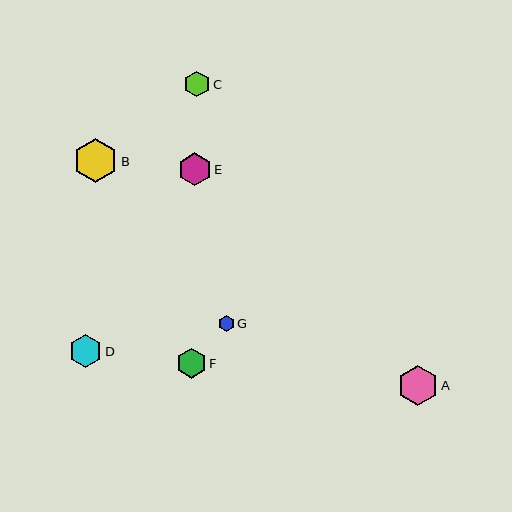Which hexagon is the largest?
Hexagon B is the largest with a size of approximately 44 pixels.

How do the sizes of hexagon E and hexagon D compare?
Hexagon E and hexagon D are approximately the same size.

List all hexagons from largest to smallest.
From largest to smallest: B, A, E, D, F, C, G.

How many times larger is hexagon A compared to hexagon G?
Hexagon A is approximately 2.5 times the size of hexagon G.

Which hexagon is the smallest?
Hexagon G is the smallest with a size of approximately 16 pixels.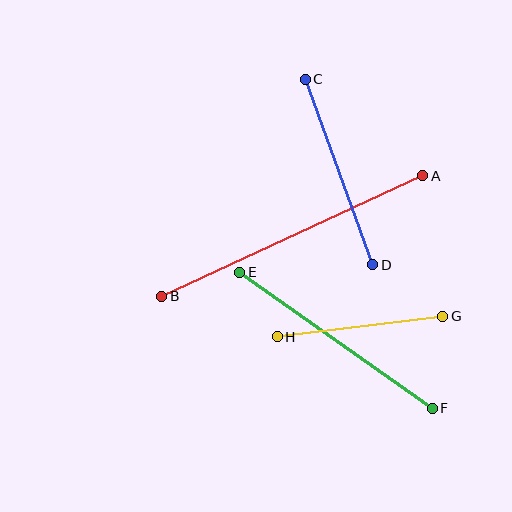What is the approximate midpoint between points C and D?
The midpoint is at approximately (339, 172) pixels.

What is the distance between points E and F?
The distance is approximately 236 pixels.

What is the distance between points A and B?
The distance is approximately 287 pixels.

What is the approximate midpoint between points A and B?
The midpoint is at approximately (292, 236) pixels.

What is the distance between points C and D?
The distance is approximately 198 pixels.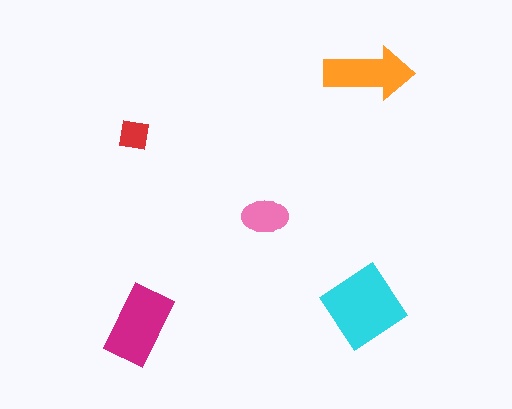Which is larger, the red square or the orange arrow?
The orange arrow.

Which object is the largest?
The cyan diamond.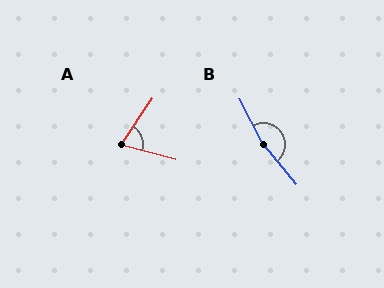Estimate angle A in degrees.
Approximately 70 degrees.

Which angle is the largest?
B, at approximately 169 degrees.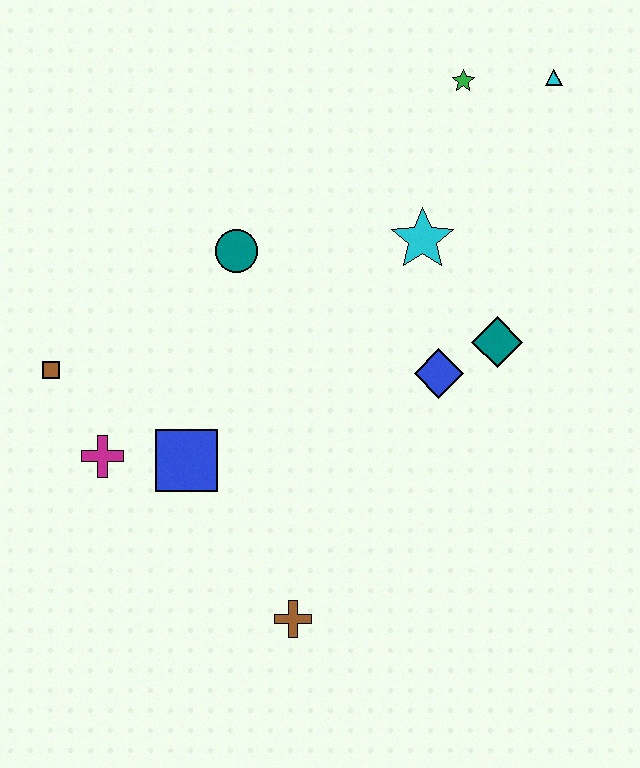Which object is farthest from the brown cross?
The cyan triangle is farthest from the brown cross.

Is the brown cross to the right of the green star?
No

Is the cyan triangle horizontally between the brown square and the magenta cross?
No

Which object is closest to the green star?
The cyan triangle is closest to the green star.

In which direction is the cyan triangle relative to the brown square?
The cyan triangle is to the right of the brown square.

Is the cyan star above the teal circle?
Yes